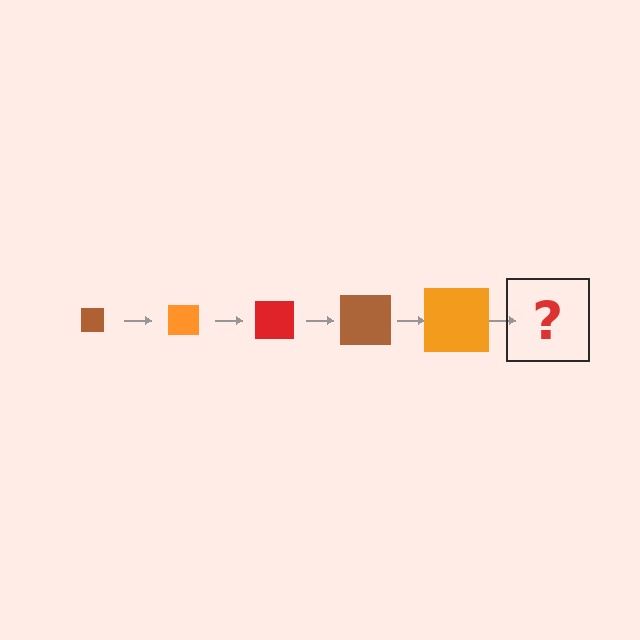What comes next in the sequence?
The next element should be a red square, larger than the previous one.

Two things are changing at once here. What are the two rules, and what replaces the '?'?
The two rules are that the square grows larger each step and the color cycles through brown, orange, and red. The '?' should be a red square, larger than the previous one.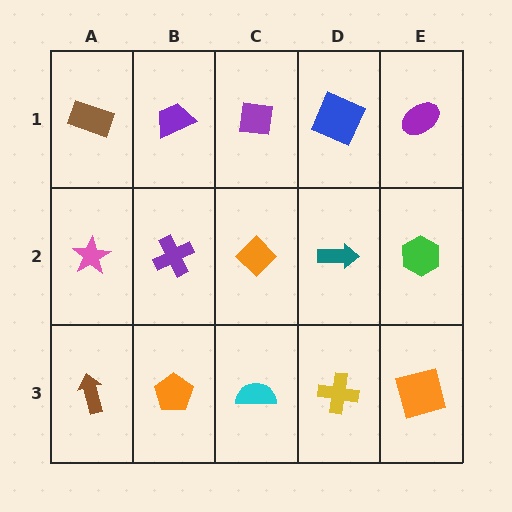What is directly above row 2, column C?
A purple square.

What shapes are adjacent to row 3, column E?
A green hexagon (row 2, column E), a yellow cross (row 3, column D).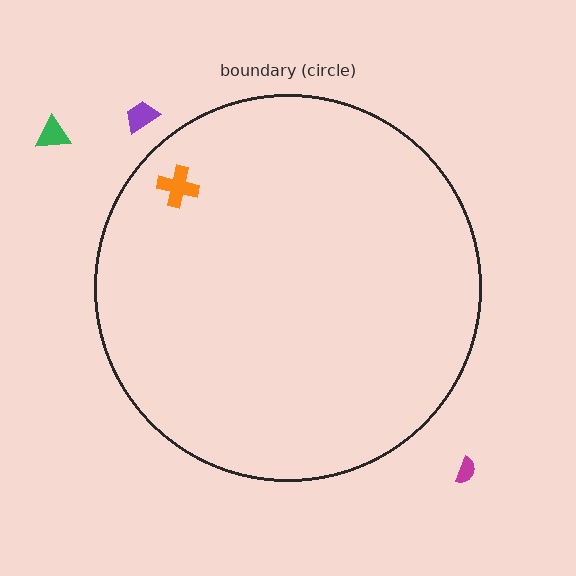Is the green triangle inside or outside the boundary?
Outside.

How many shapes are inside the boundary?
1 inside, 3 outside.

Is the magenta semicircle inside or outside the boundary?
Outside.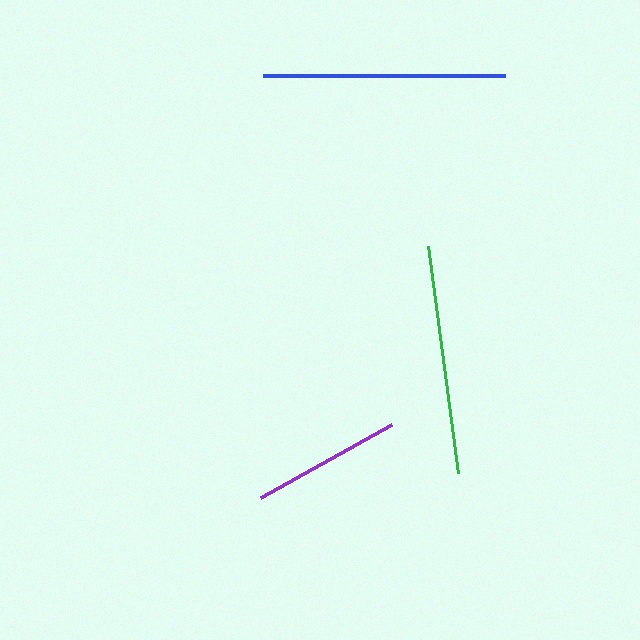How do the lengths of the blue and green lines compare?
The blue and green lines are approximately the same length.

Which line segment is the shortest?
The purple line is the shortest at approximately 150 pixels.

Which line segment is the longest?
The blue line is the longest at approximately 242 pixels.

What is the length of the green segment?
The green segment is approximately 229 pixels long.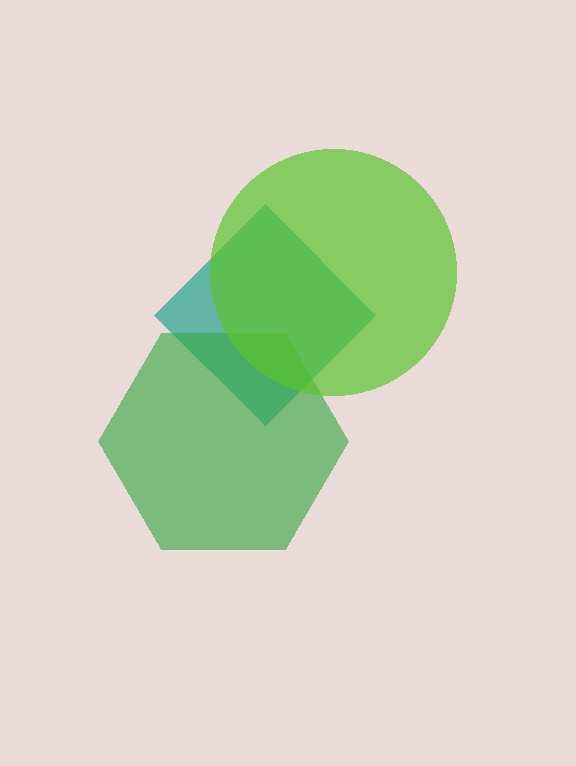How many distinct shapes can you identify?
There are 3 distinct shapes: a teal diamond, a green hexagon, a lime circle.